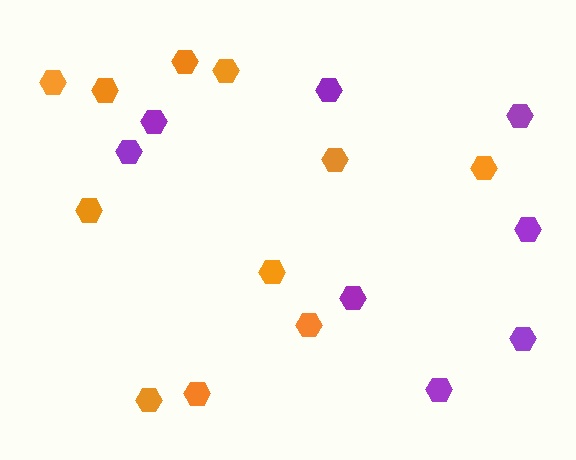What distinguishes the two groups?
There are 2 groups: one group of orange hexagons (11) and one group of purple hexagons (8).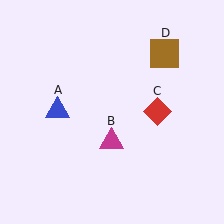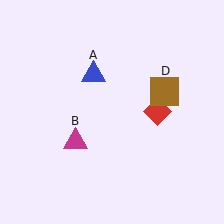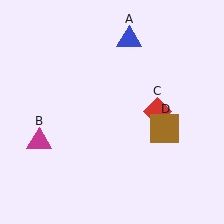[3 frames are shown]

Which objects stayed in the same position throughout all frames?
Red diamond (object C) remained stationary.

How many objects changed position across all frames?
3 objects changed position: blue triangle (object A), magenta triangle (object B), brown square (object D).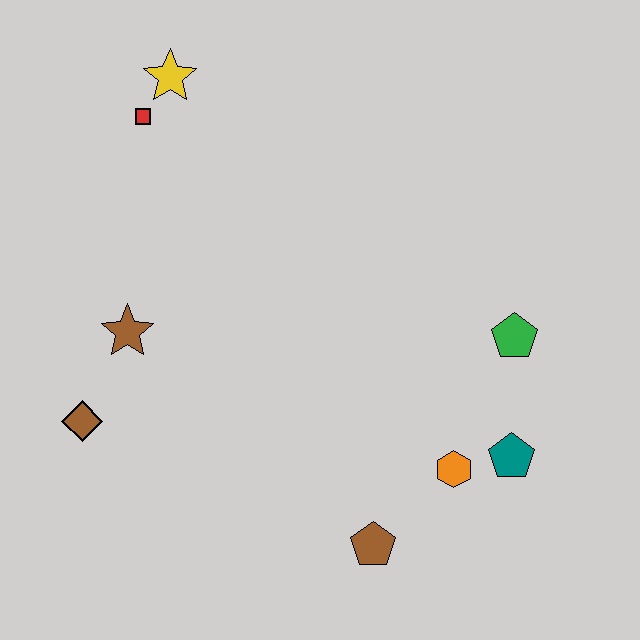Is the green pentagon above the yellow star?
No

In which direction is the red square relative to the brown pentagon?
The red square is above the brown pentagon.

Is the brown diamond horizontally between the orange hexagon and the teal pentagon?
No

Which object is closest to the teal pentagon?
The orange hexagon is closest to the teal pentagon.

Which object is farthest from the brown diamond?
The green pentagon is farthest from the brown diamond.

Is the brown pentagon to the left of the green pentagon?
Yes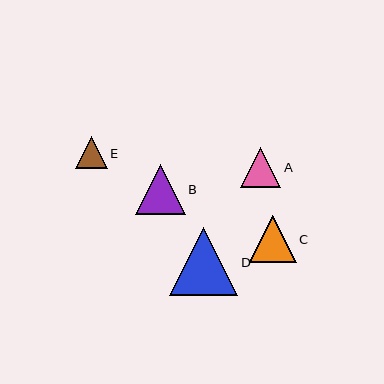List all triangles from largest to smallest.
From largest to smallest: D, B, C, A, E.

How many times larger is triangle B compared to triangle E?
Triangle B is approximately 1.6 times the size of triangle E.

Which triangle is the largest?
Triangle D is the largest with a size of approximately 68 pixels.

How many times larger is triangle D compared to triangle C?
Triangle D is approximately 1.5 times the size of triangle C.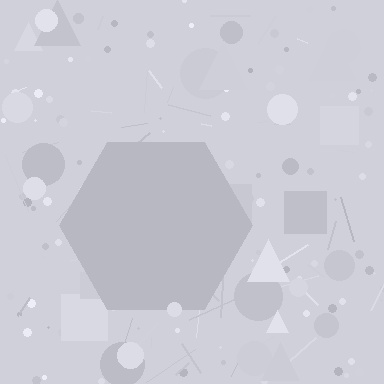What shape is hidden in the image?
A hexagon is hidden in the image.